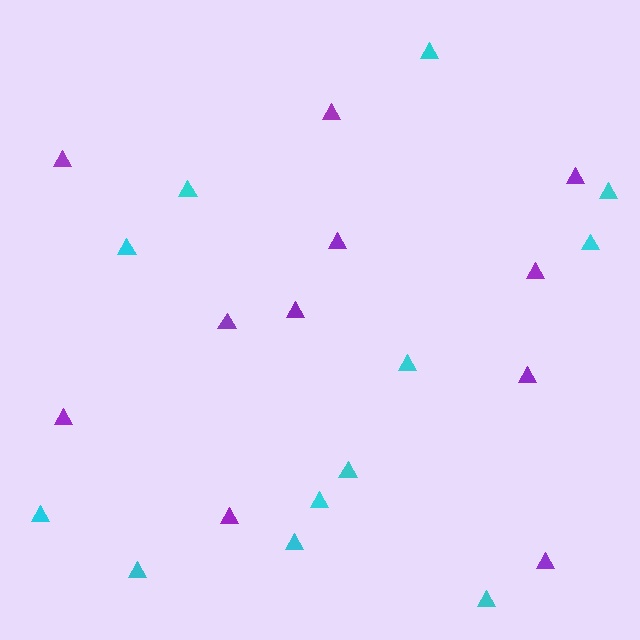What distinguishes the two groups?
There are 2 groups: one group of cyan triangles (12) and one group of purple triangles (11).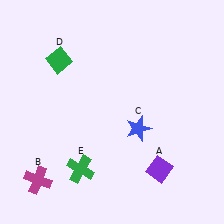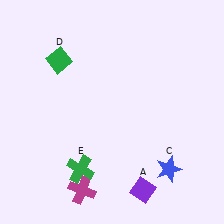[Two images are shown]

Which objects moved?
The objects that moved are: the purple diamond (A), the magenta cross (B), the blue star (C).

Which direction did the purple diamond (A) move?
The purple diamond (A) moved down.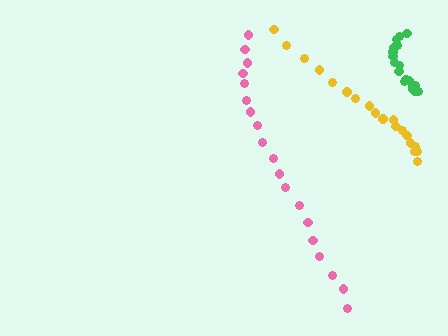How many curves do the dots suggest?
There are 3 distinct paths.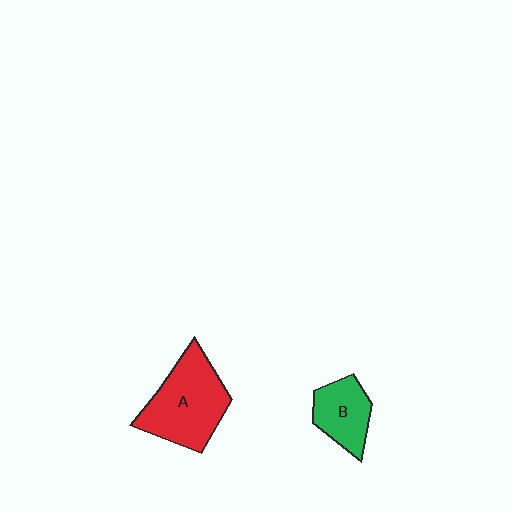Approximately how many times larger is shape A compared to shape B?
Approximately 1.8 times.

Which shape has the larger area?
Shape A (red).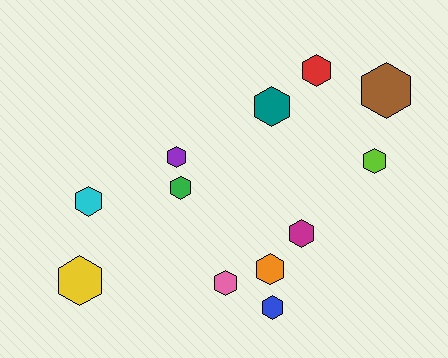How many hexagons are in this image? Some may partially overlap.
There are 12 hexagons.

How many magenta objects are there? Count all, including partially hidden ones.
There is 1 magenta object.